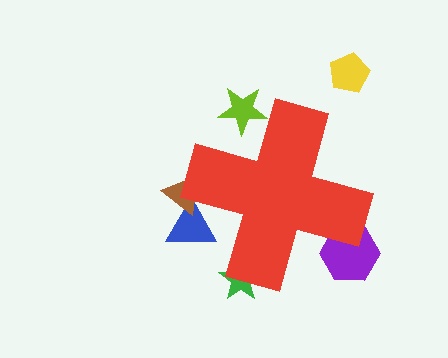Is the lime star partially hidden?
Yes, the lime star is partially hidden behind the red cross.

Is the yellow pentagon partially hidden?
No, the yellow pentagon is fully visible.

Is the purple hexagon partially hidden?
Yes, the purple hexagon is partially hidden behind the red cross.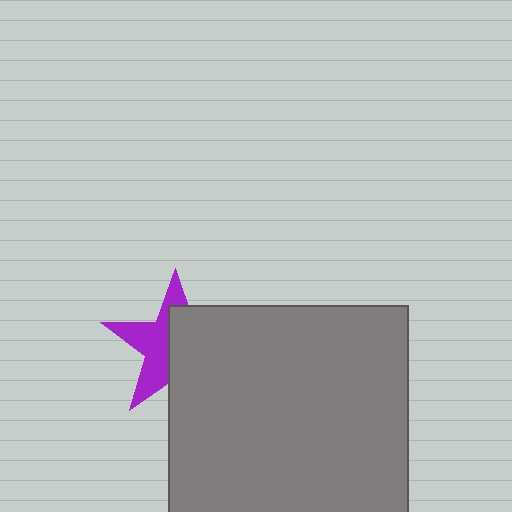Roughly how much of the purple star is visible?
About half of it is visible (roughly 46%).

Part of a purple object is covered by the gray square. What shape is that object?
It is a star.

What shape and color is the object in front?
The object in front is a gray square.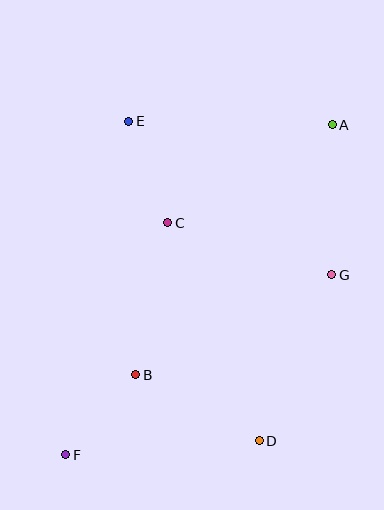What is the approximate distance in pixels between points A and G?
The distance between A and G is approximately 150 pixels.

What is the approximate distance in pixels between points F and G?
The distance between F and G is approximately 321 pixels.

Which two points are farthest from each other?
Points A and F are farthest from each other.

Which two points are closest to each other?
Points B and F are closest to each other.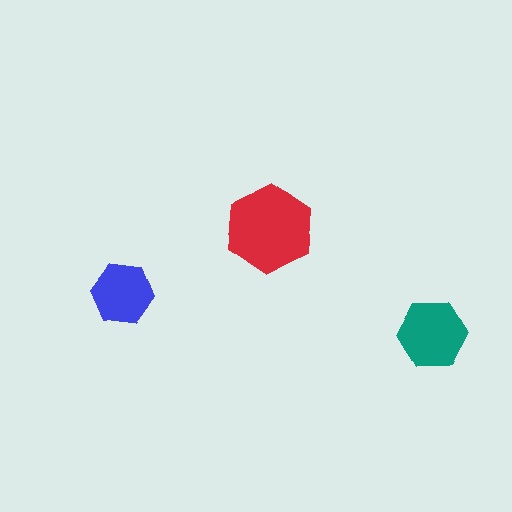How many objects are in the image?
There are 3 objects in the image.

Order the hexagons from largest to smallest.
the red one, the teal one, the blue one.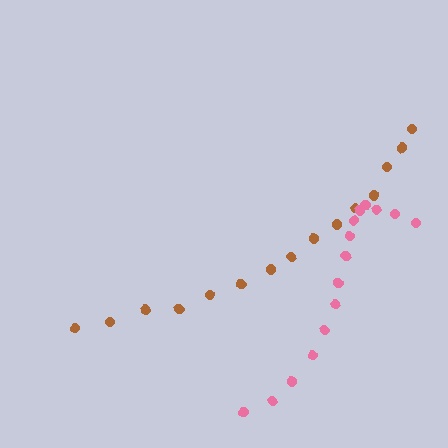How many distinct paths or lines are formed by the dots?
There are 2 distinct paths.